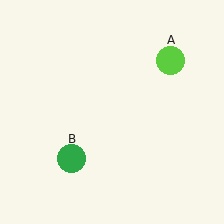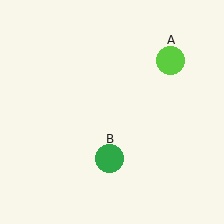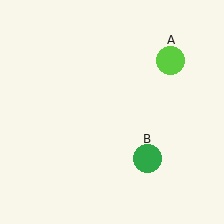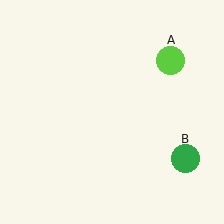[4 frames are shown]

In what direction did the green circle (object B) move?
The green circle (object B) moved right.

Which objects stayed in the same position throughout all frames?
Lime circle (object A) remained stationary.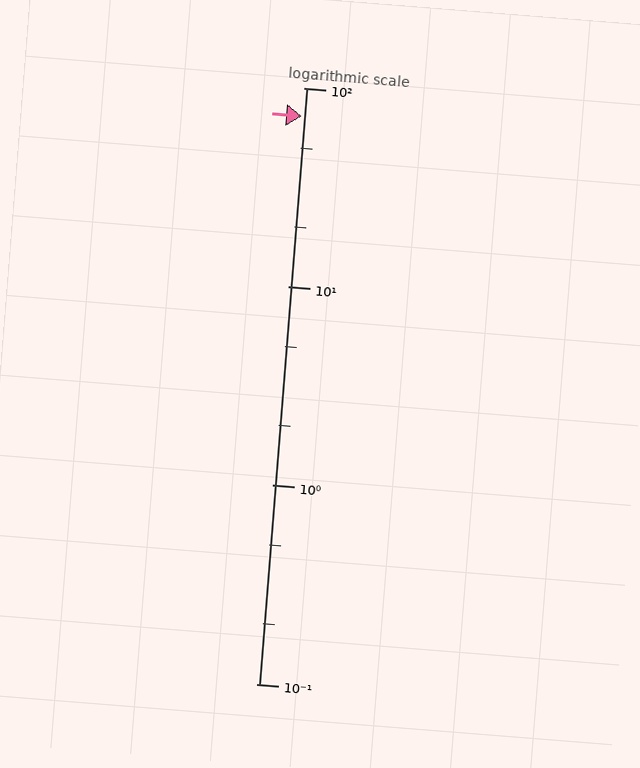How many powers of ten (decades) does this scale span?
The scale spans 3 decades, from 0.1 to 100.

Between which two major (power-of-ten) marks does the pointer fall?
The pointer is between 10 and 100.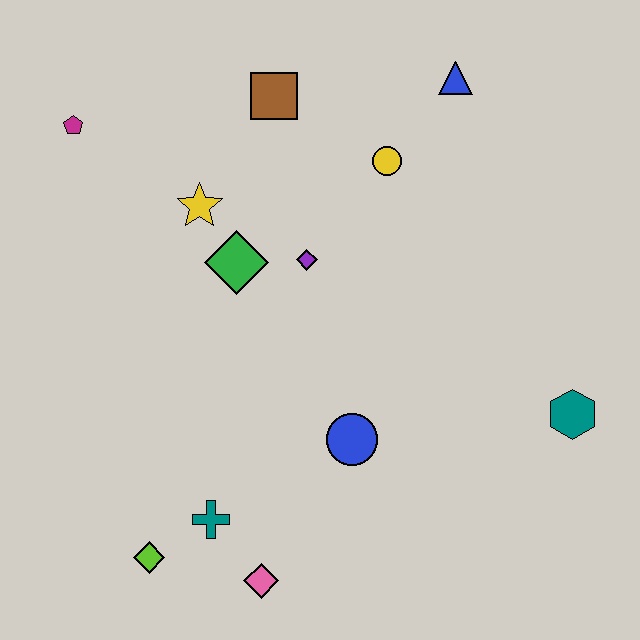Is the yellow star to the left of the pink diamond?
Yes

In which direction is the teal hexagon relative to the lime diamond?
The teal hexagon is to the right of the lime diamond.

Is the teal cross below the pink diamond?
No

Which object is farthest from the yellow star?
The teal hexagon is farthest from the yellow star.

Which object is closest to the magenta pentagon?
The yellow star is closest to the magenta pentagon.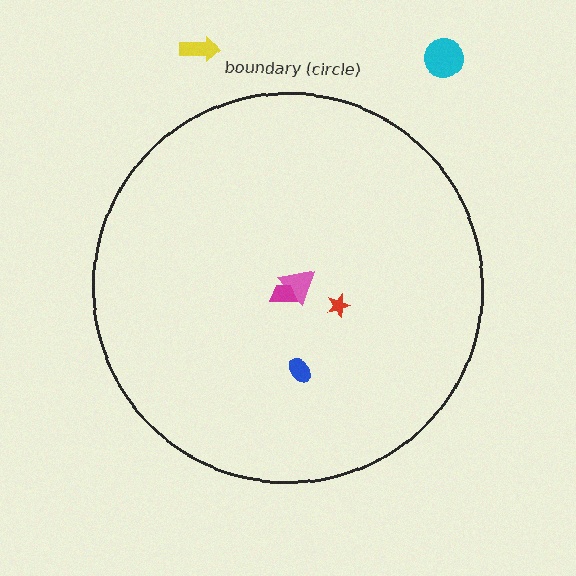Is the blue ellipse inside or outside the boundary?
Inside.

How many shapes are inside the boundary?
4 inside, 2 outside.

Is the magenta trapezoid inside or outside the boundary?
Inside.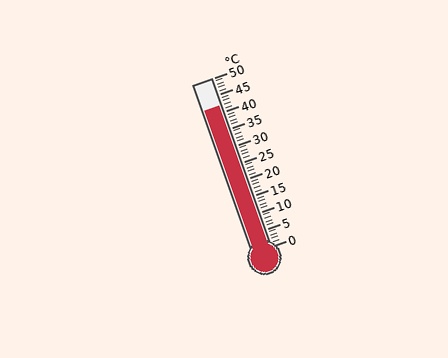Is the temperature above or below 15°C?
The temperature is above 15°C.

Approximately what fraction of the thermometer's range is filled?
The thermometer is filled to approximately 85% of its range.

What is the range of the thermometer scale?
The thermometer scale ranges from 0°C to 50°C.